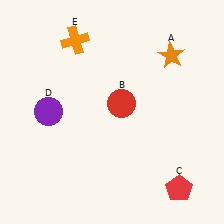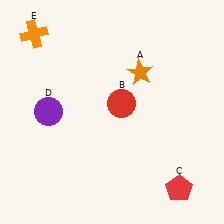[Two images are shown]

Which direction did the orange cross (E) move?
The orange cross (E) moved left.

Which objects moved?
The objects that moved are: the orange star (A), the orange cross (E).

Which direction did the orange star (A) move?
The orange star (A) moved left.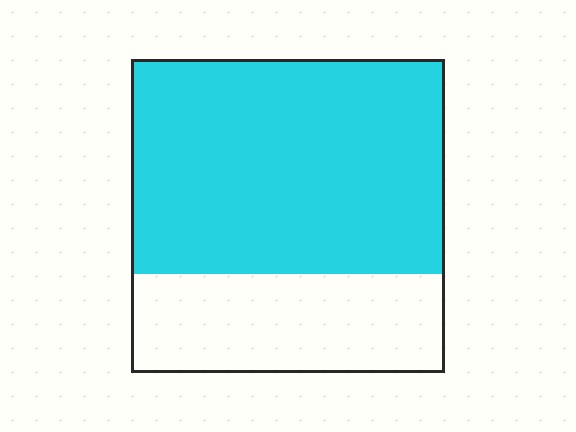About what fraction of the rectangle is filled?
About two thirds (2/3).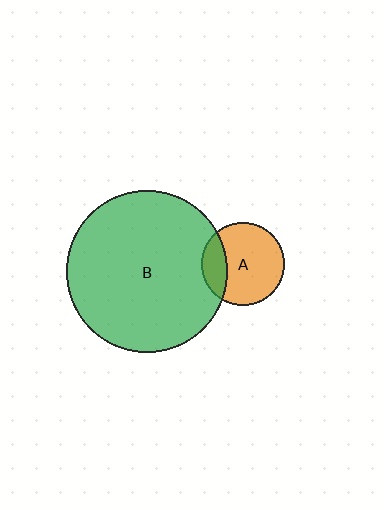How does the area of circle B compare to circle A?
Approximately 3.8 times.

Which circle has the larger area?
Circle B (green).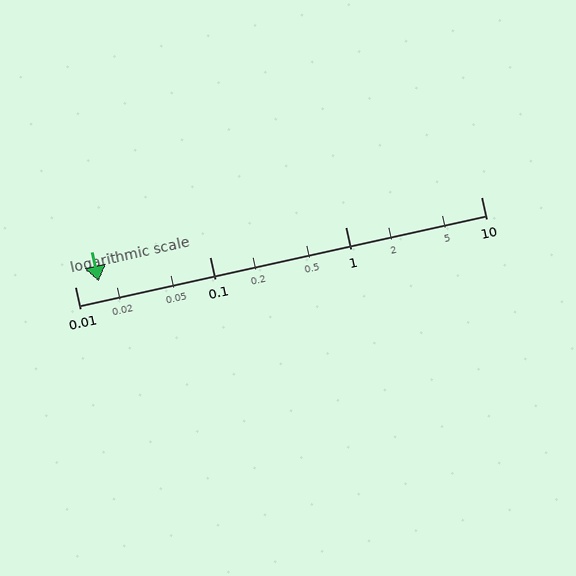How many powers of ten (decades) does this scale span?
The scale spans 3 decades, from 0.01 to 10.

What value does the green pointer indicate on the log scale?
The pointer indicates approximately 0.015.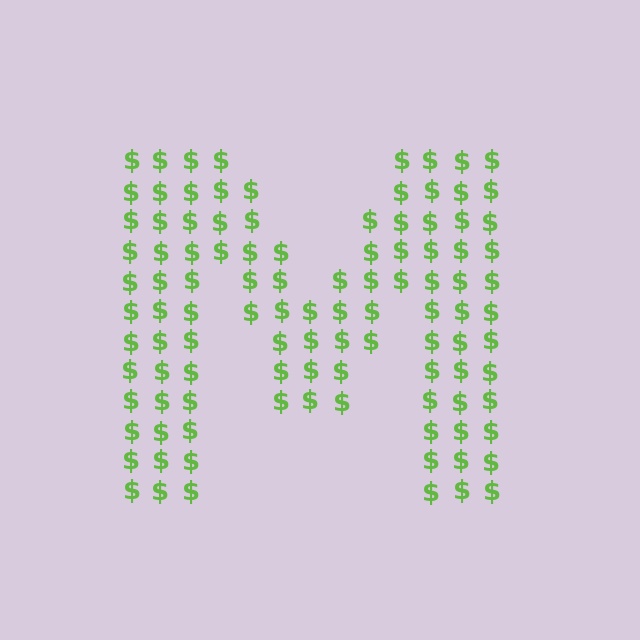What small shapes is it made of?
It is made of small dollar signs.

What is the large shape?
The large shape is the letter M.